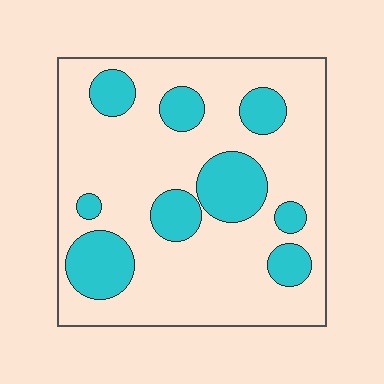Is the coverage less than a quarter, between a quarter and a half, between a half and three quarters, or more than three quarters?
Between a quarter and a half.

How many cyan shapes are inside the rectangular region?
9.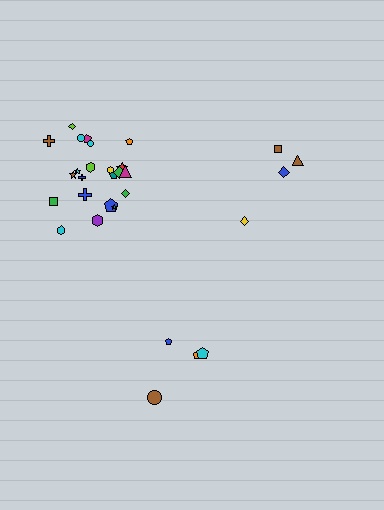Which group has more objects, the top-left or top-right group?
The top-left group.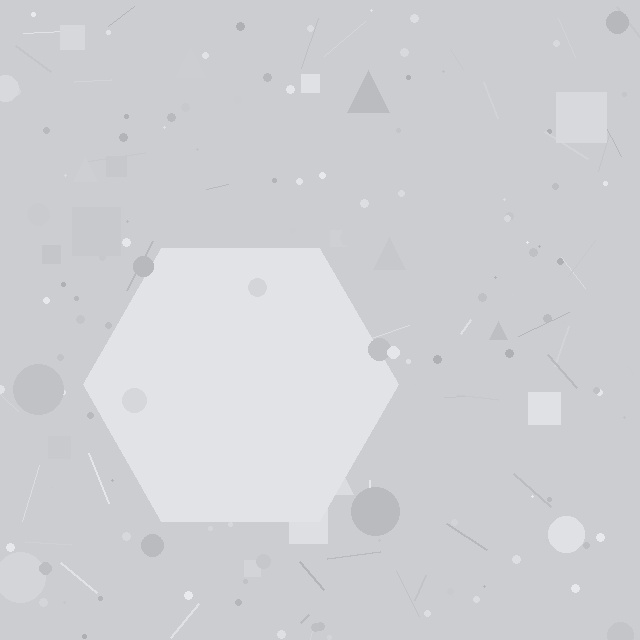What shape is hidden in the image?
A hexagon is hidden in the image.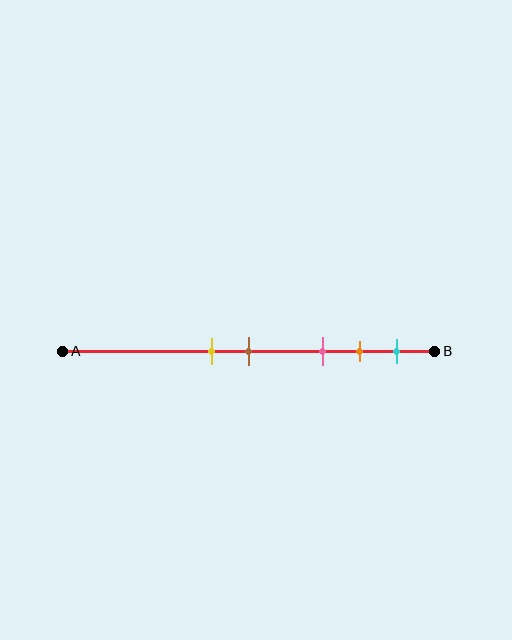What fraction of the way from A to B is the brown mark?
The brown mark is approximately 50% (0.5) of the way from A to B.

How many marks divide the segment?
There are 5 marks dividing the segment.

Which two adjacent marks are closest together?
The yellow and brown marks are the closest adjacent pair.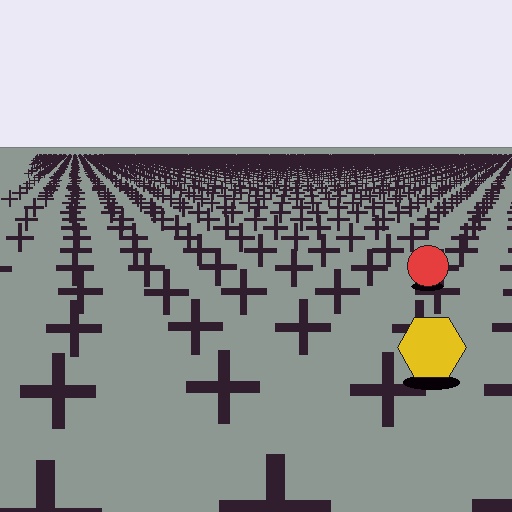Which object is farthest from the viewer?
The red circle is farthest from the viewer. It appears smaller and the ground texture around it is denser.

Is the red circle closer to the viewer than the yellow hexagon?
No. The yellow hexagon is closer — you can tell from the texture gradient: the ground texture is coarser near it.